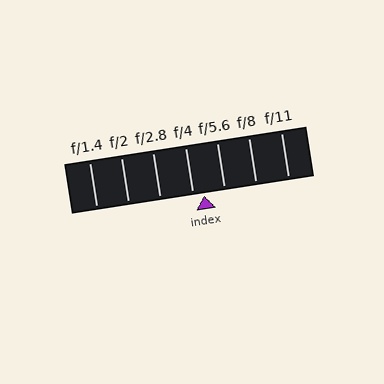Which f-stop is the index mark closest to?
The index mark is closest to f/4.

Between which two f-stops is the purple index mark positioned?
The index mark is between f/4 and f/5.6.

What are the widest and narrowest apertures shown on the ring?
The widest aperture shown is f/1.4 and the narrowest is f/11.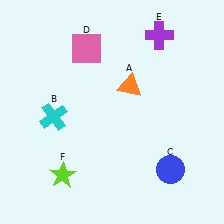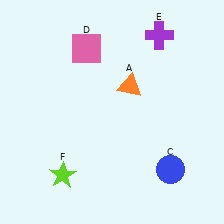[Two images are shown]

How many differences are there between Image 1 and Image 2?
There is 1 difference between the two images.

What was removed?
The cyan cross (B) was removed in Image 2.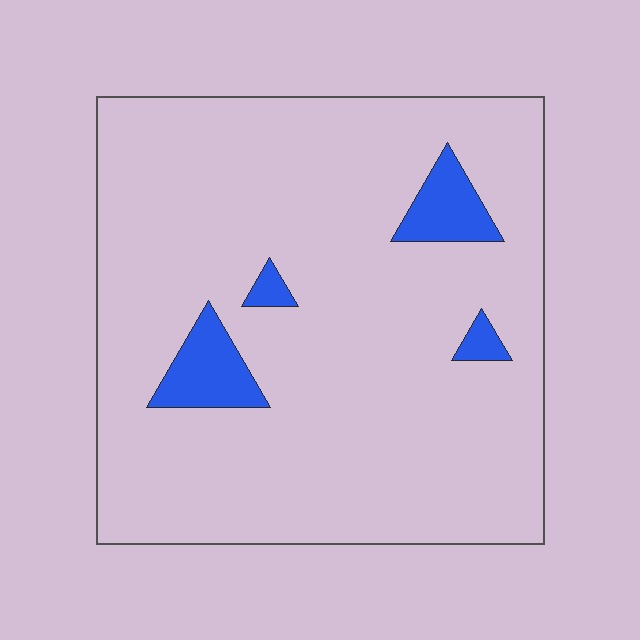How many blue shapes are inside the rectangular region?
4.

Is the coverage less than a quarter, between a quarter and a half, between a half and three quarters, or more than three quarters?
Less than a quarter.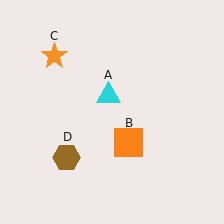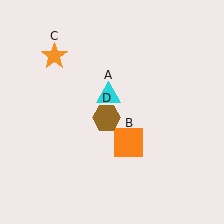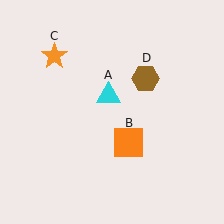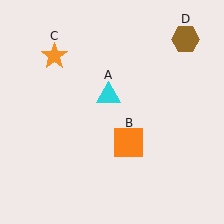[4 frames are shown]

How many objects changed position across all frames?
1 object changed position: brown hexagon (object D).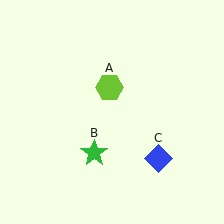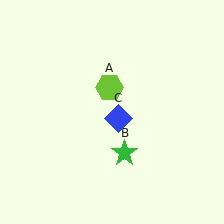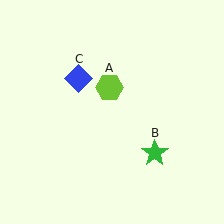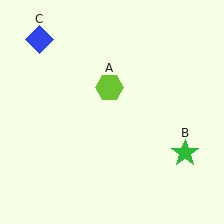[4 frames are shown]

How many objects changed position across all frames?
2 objects changed position: green star (object B), blue diamond (object C).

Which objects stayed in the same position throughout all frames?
Lime hexagon (object A) remained stationary.